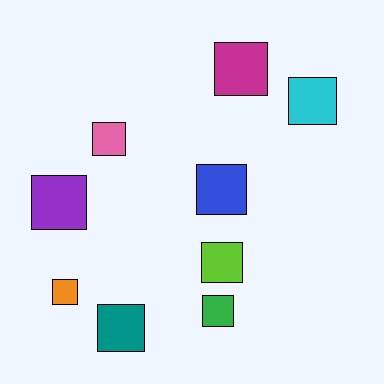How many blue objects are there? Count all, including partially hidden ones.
There is 1 blue object.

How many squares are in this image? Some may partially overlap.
There are 9 squares.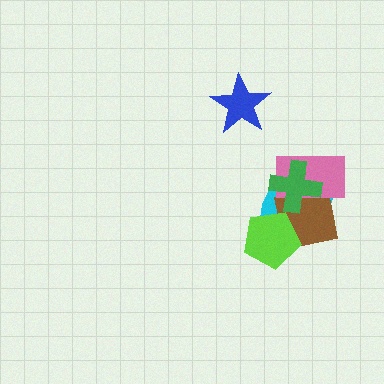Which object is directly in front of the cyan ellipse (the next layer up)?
The brown square is directly in front of the cyan ellipse.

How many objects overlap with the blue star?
0 objects overlap with the blue star.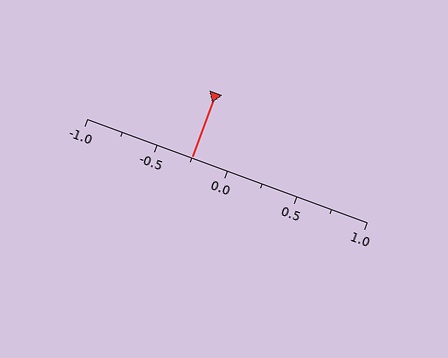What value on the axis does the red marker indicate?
The marker indicates approximately -0.25.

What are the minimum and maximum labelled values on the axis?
The axis runs from -1.0 to 1.0.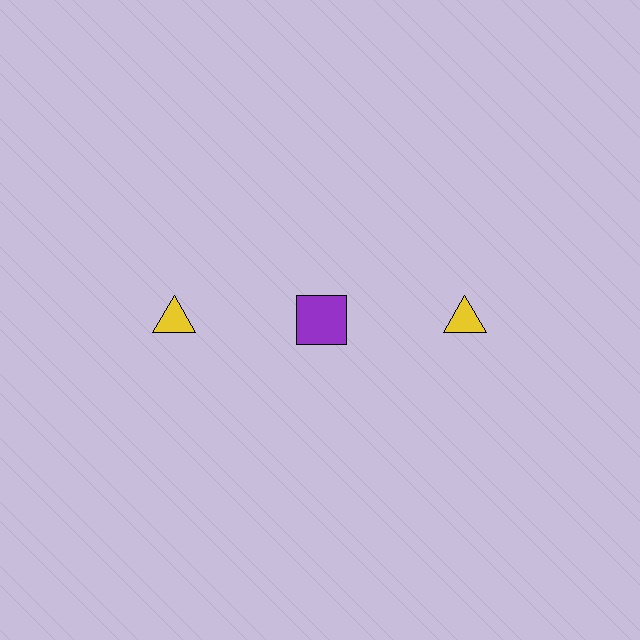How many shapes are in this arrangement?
There are 3 shapes arranged in a grid pattern.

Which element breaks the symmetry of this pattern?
The purple square in the top row, second from left column breaks the symmetry. All other shapes are yellow triangles.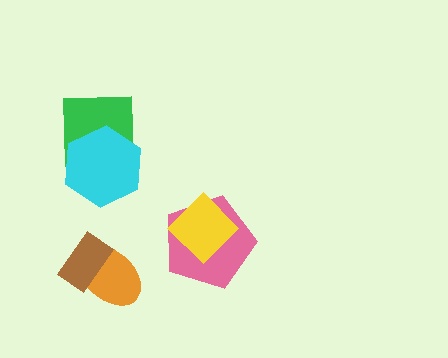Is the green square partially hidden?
Yes, it is partially covered by another shape.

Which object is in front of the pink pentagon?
The yellow diamond is in front of the pink pentagon.